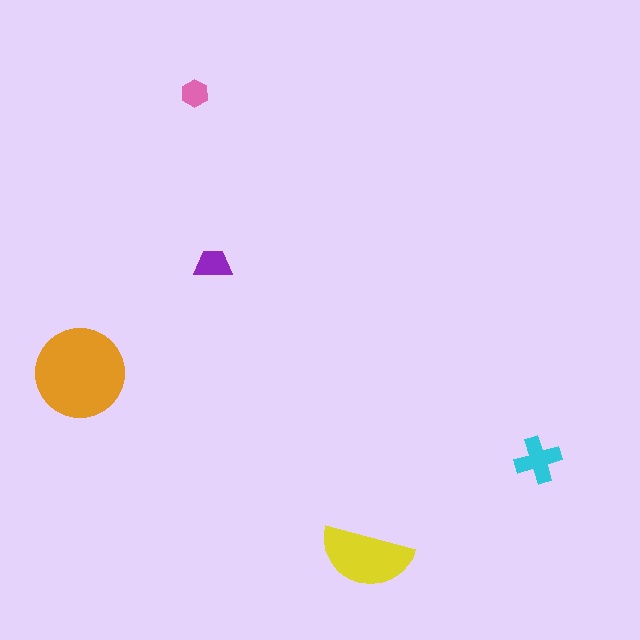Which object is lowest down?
The yellow semicircle is bottommost.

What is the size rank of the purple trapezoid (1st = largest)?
4th.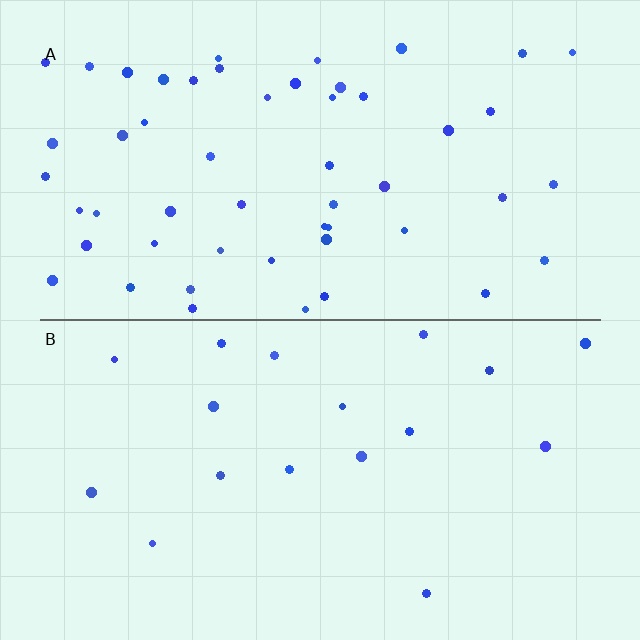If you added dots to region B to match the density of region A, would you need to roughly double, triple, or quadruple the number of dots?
Approximately triple.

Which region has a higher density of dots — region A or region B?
A (the top).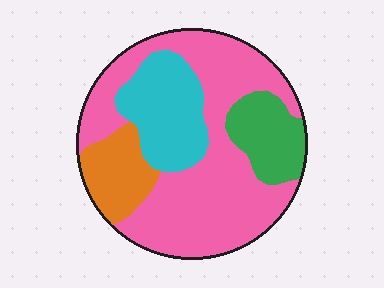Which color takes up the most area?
Pink, at roughly 55%.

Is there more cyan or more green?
Cyan.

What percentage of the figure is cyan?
Cyan covers about 20% of the figure.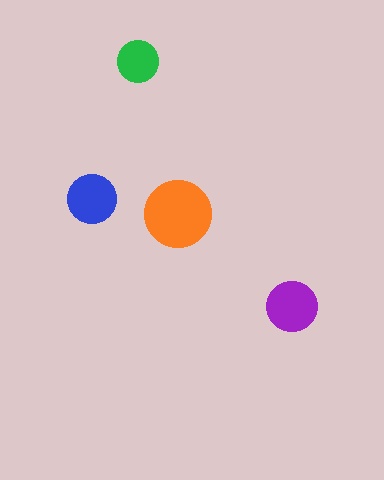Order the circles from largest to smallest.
the orange one, the purple one, the blue one, the green one.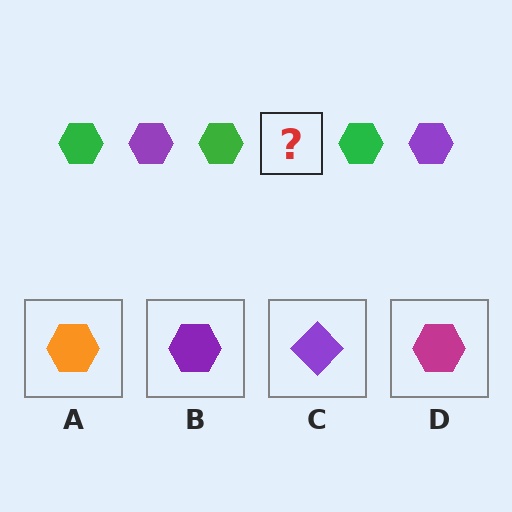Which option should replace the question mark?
Option B.